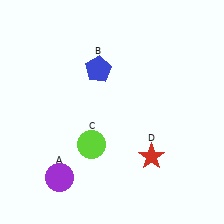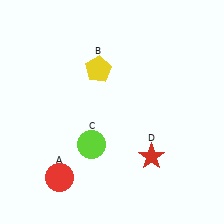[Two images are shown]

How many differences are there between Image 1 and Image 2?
There are 2 differences between the two images.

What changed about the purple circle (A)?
In Image 1, A is purple. In Image 2, it changed to red.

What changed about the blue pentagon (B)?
In Image 1, B is blue. In Image 2, it changed to yellow.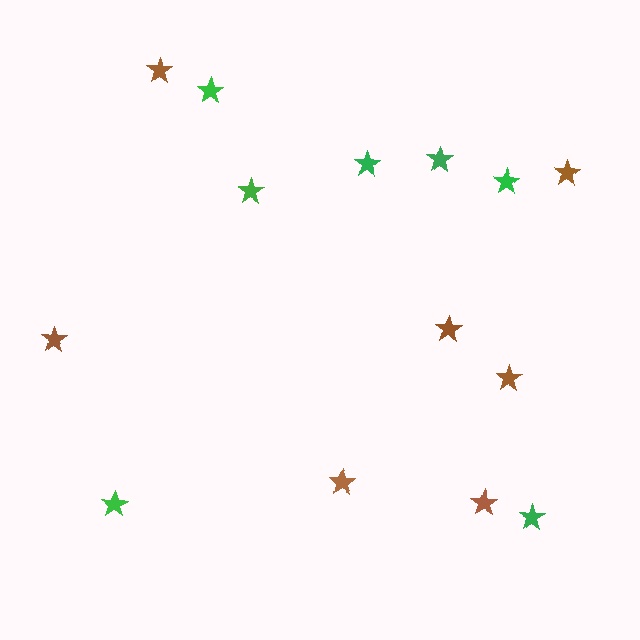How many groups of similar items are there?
There are 2 groups: one group of green stars (7) and one group of brown stars (7).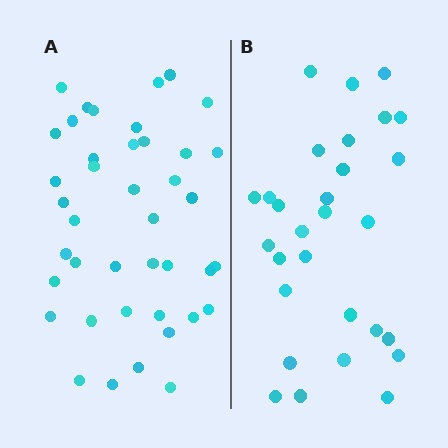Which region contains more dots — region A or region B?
Region A (the left region) has more dots.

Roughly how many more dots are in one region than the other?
Region A has roughly 12 or so more dots than region B.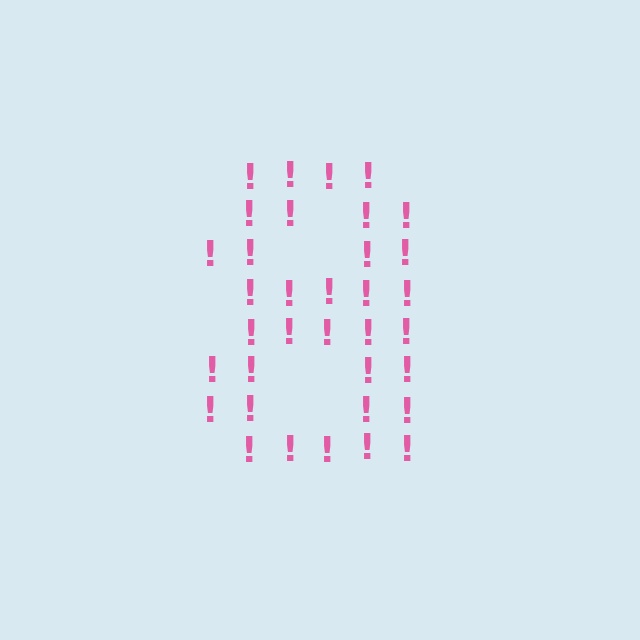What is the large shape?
The large shape is the digit 8.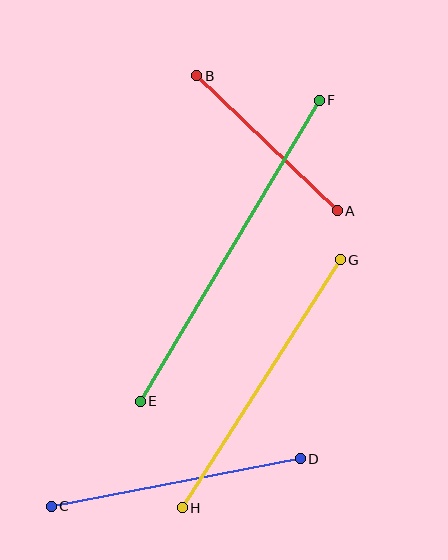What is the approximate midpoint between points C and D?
The midpoint is at approximately (176, 482) pixels.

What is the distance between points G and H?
The distance is approximately 294 pixels.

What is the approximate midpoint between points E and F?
The midpoint is at approximately (230, 251) pixels.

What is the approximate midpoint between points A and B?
The midpoint is at approximately (267, 143) pixels.